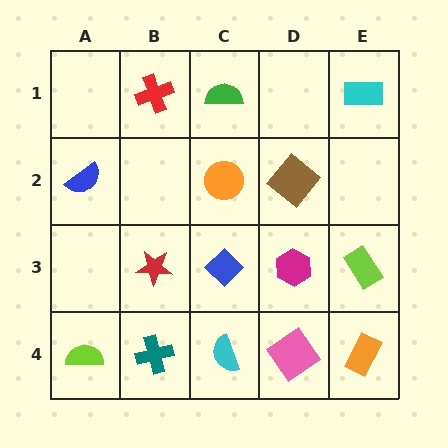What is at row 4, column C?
A cyan semicircle.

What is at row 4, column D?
A pink diamond.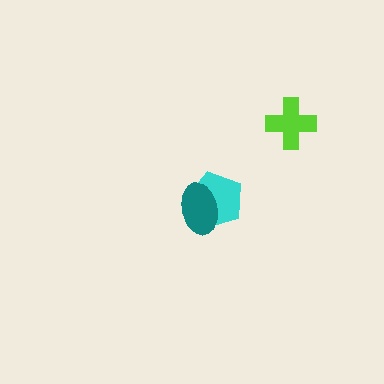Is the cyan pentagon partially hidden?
Yes, it is partially covered by another shape.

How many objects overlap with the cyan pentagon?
1 object overlaps with the cyan pentagon.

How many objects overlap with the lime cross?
0 objects overlap with the lime cross.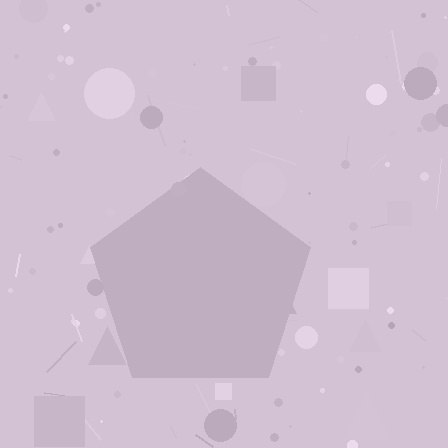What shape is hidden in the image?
A pentagon is hidden in the image.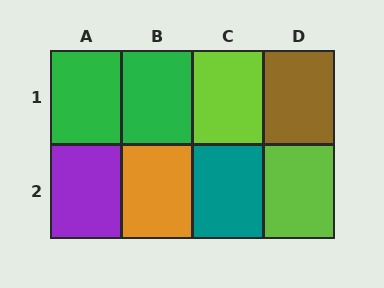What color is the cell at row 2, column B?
Orange.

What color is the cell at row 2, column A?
Purple.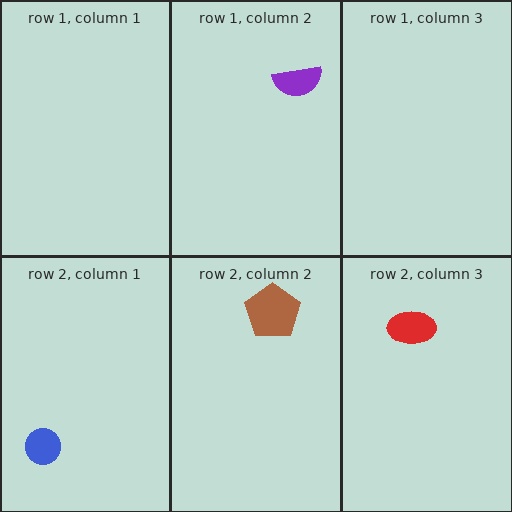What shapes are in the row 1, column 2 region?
The purple semicircle.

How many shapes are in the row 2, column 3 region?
1.